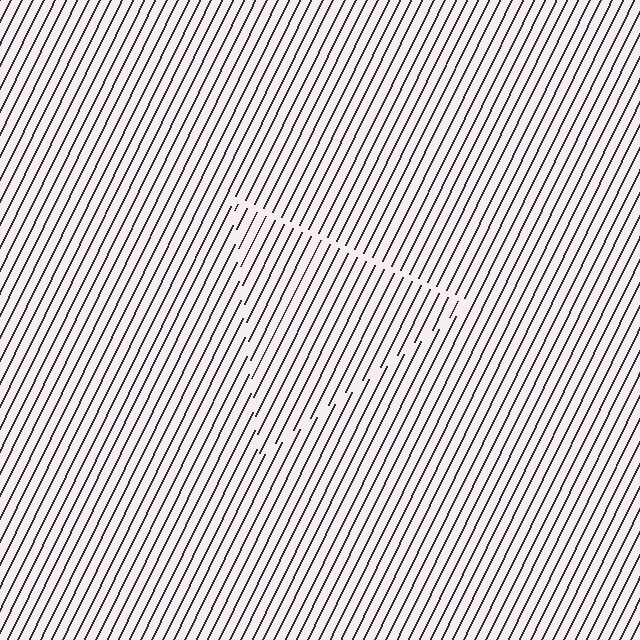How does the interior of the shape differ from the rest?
The interior of the shape contains the same grating, shifted by half a period — the contour is defined by the phase discontinuity where line-ends from the inner and outer gratings abut.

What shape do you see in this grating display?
An illusory triangle. The interior of the shape contains the same grating, shifted by half a period — the contour is defined by the phase discontinuity where line-ends from the inner and outer gratings abut.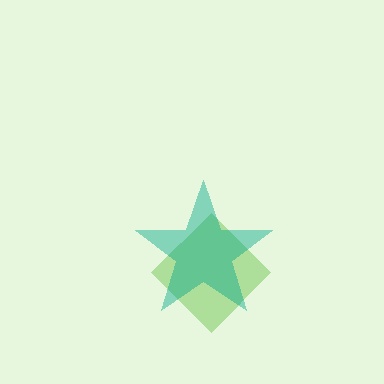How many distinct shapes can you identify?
There are 2 distinct shapes: a lime diamond, a teal star.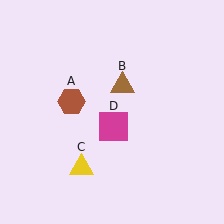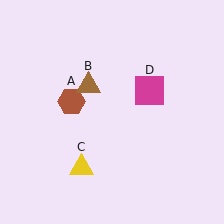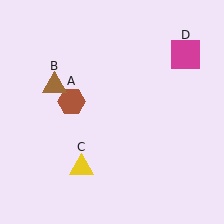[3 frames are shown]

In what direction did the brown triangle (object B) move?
The brown triangle (object B) moved left.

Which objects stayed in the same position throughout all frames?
Brown hexagon (object A) and yellow triangle (object C) remained stationary.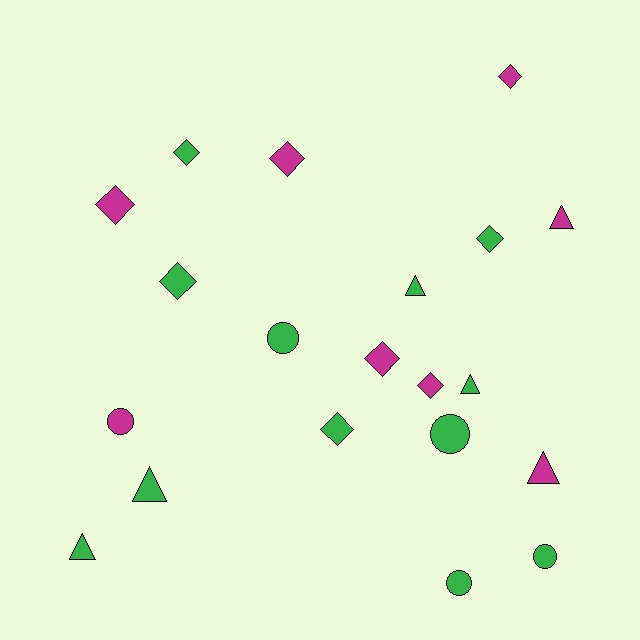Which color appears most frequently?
Green, with 12 objects.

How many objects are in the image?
There are 20 objects.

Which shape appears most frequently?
Diamond, with 9 objects.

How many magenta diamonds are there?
There are 5 magenta diamonds.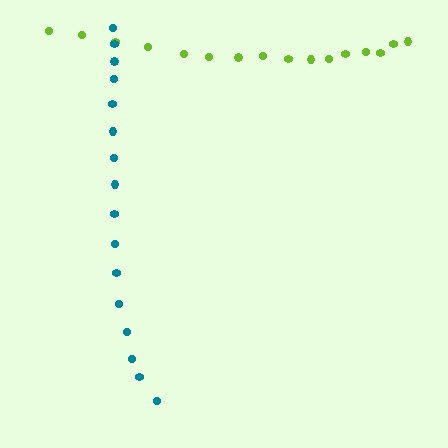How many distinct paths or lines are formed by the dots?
There are 2 distinct paths.